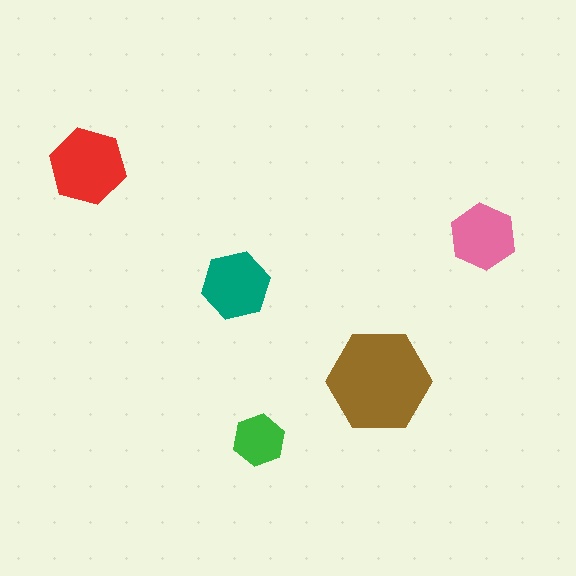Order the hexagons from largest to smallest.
the brown one, the red one, the teal one, the pink one, the green one.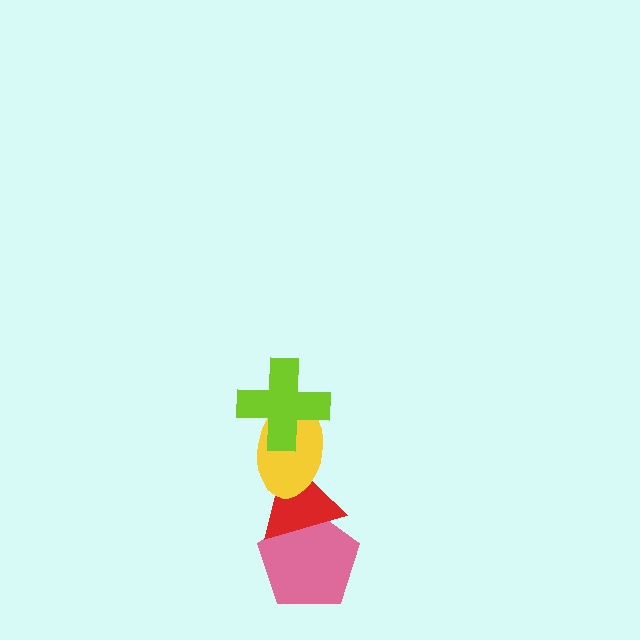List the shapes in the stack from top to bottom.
From top to bottom: the lime cross, the yellow ellipse, the red triangle, the pink pentagon.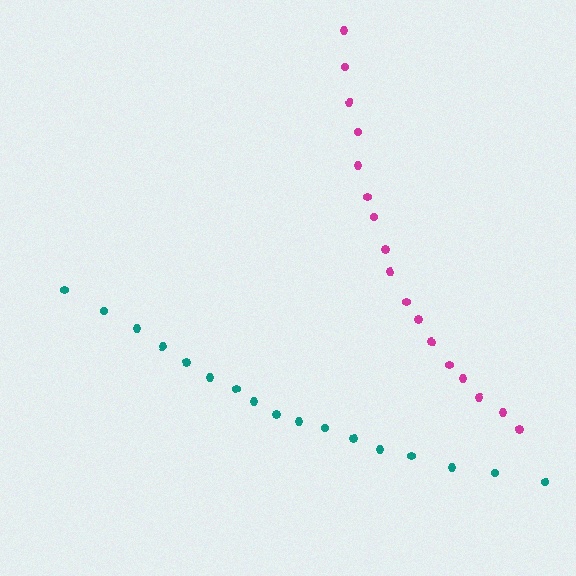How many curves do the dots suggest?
There are 2 distinct paths.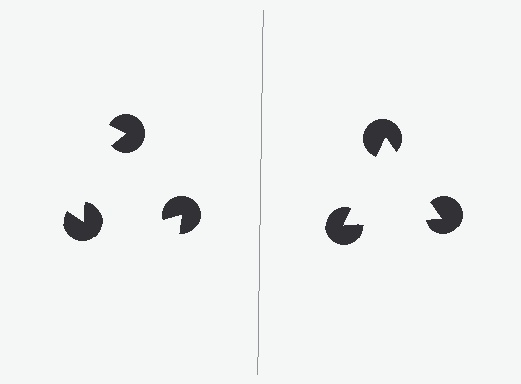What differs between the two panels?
The pac-man discs are positioned identically on both sides; only the wedge orientations differ. On the right they align to a triangle; on the left they are misaligned.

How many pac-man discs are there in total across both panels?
6 — 3 on each side.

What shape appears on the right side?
An illusory triangle.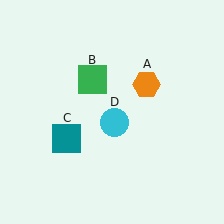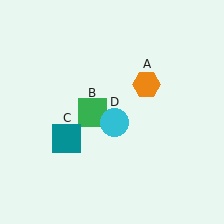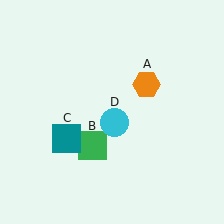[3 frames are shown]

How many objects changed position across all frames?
1 object changed position: green square (object B).